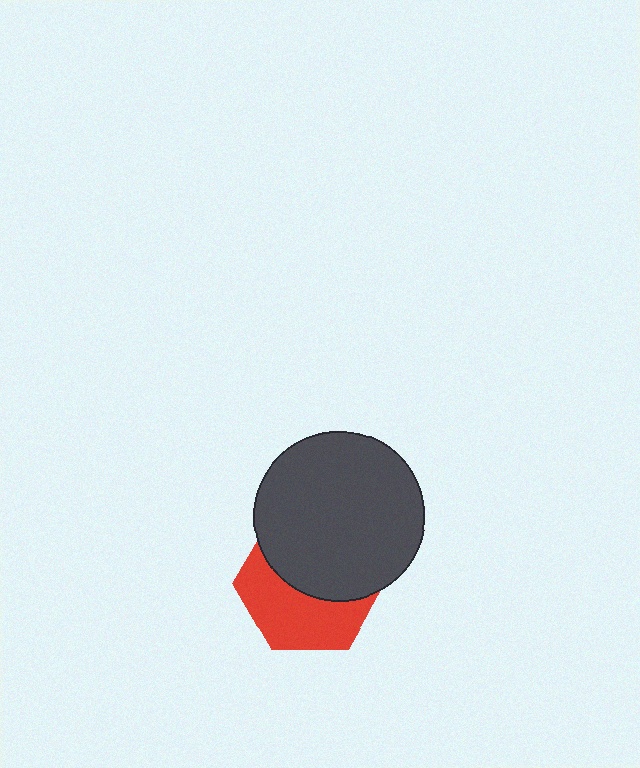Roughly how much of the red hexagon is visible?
About half of it is visible (roughly 48%).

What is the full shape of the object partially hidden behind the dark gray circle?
The partially hidden object is a red hexagon.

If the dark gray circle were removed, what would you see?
You would see the complete red hexagon.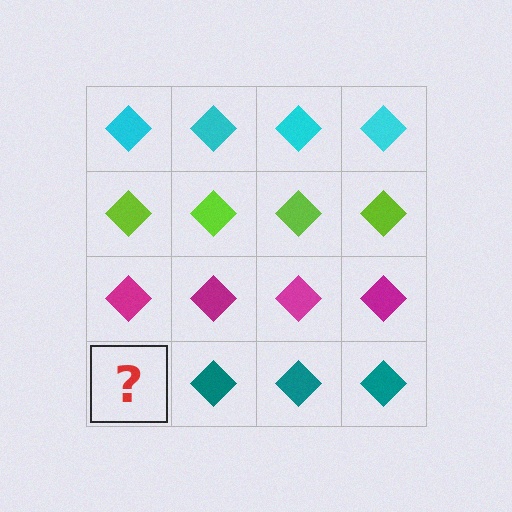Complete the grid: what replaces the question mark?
The question mark should be replaced with a teal diamond.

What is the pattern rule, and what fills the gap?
The rule is that each row has a consistent color. The gap should be filled with a teal diamond.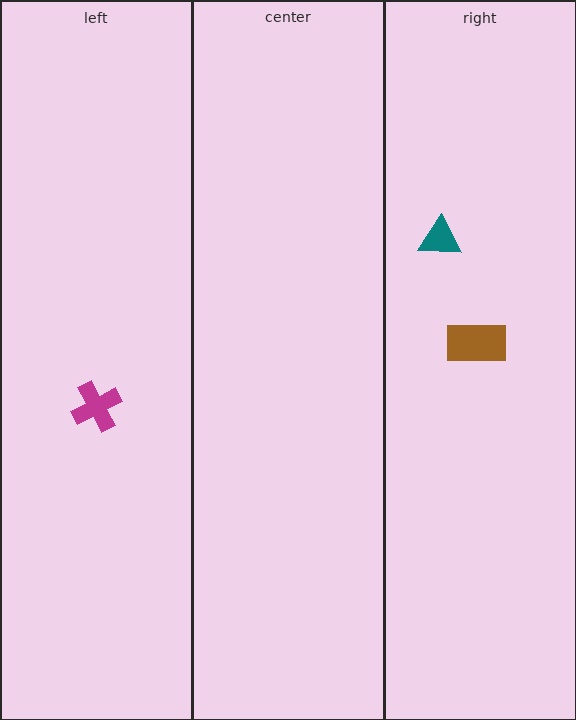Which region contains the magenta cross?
The left region.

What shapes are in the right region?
The teal triangle, the brown rectangle.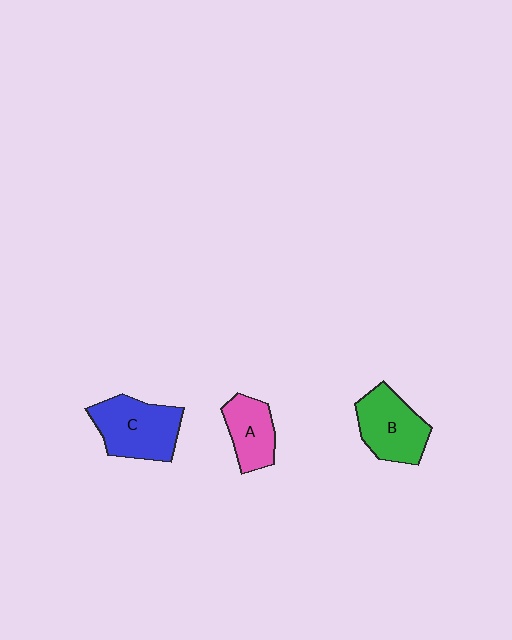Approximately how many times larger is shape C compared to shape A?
Approximately 1.5 times.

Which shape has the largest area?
Shape C (blue).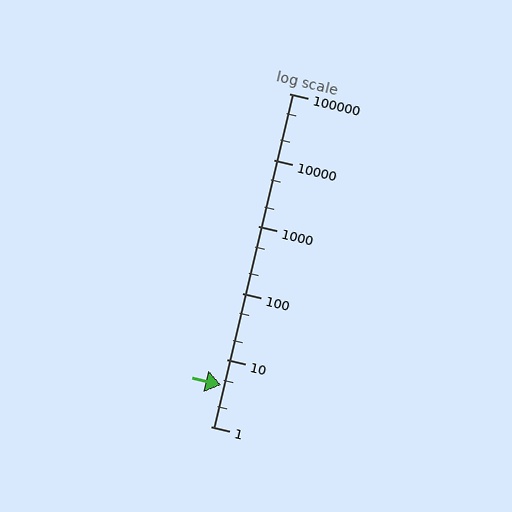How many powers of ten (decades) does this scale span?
The scale spans 5 decades, from 1 to 100000.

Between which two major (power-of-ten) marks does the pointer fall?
The pointer is between 1 and 10.